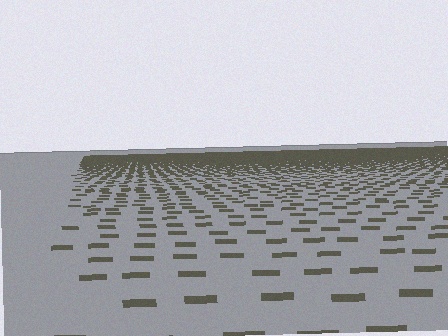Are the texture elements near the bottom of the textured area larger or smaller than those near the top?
Larger. Near the bottom, elements are closer to the viewer and appear at a bigger on-screen size.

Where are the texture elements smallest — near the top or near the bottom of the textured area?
Near the top.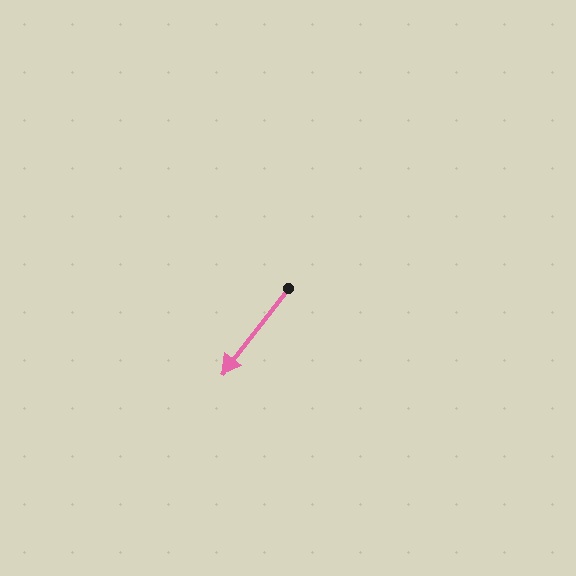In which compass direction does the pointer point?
Southwest.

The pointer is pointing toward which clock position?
Roughly 7 o'clock.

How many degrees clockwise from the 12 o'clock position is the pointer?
Approximately 218 degrees.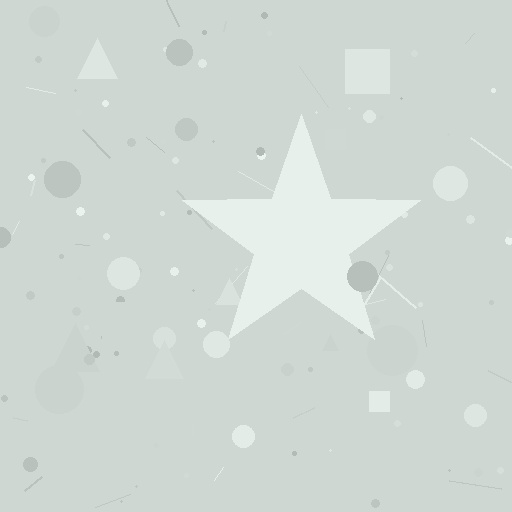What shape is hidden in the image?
A star is hidden in the image.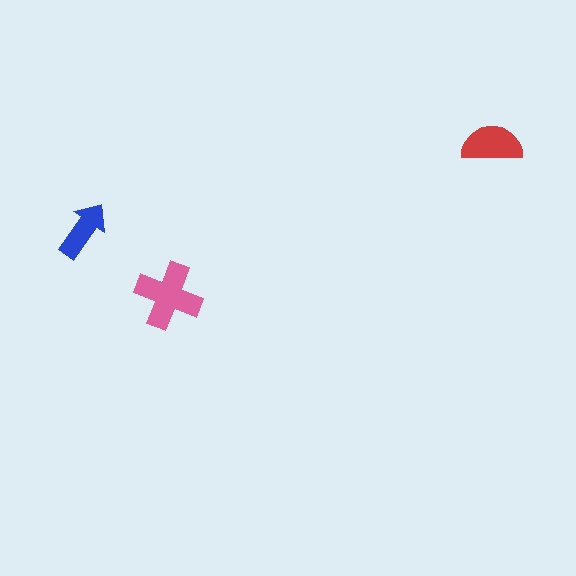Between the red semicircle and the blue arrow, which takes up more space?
The red semicircle.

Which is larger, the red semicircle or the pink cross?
The pink cross.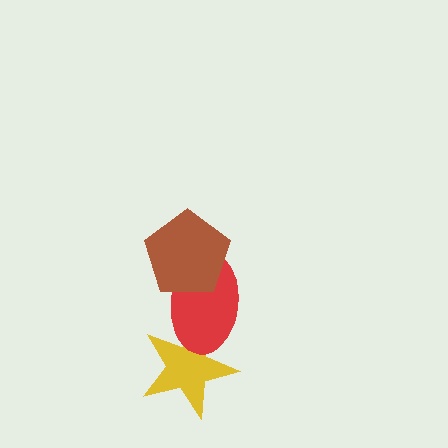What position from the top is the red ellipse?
The red ellipse is 2nd from the top.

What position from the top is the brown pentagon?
The brown pentagon is 1st from the top.